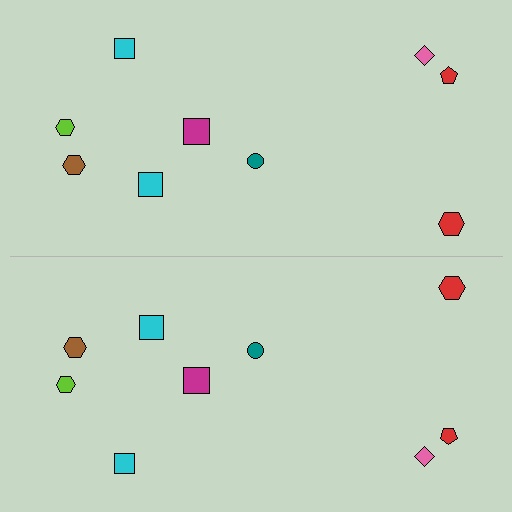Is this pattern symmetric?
Yes, this pattern has bilateral (reflection) symmetry.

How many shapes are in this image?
There are 18 shapes in this image.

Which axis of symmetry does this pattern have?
The pattern has a horizontal axis of symmetry running through the center of the image.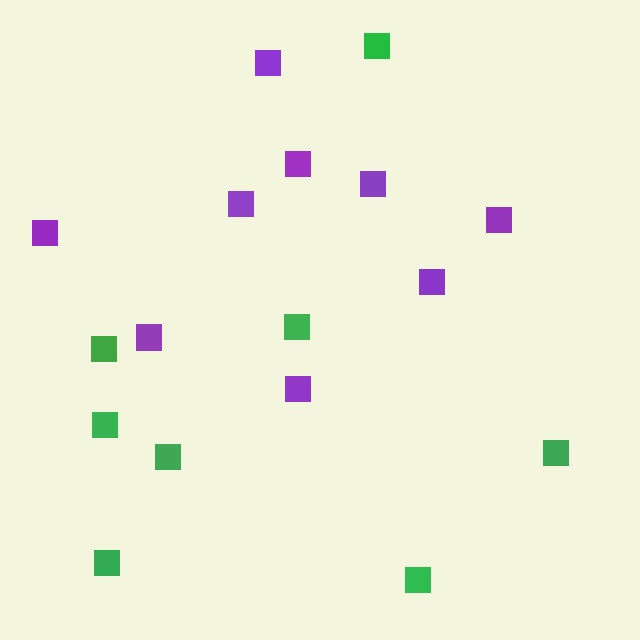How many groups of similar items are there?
There are 2 groups: one group of purple squares (9) and one group of green squares (8).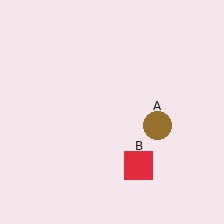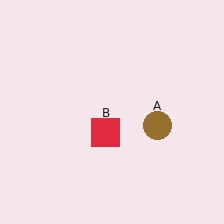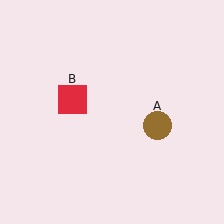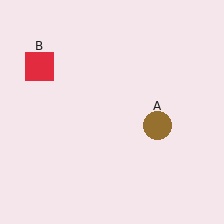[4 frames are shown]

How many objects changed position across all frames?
1 object changed position: red square (object B).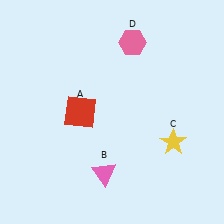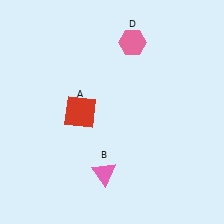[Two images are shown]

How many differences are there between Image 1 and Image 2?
There is 1 difference between the two images.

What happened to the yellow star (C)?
The yellow star (C) was removed in Image 2. It was in the bottom-right area of Image 1.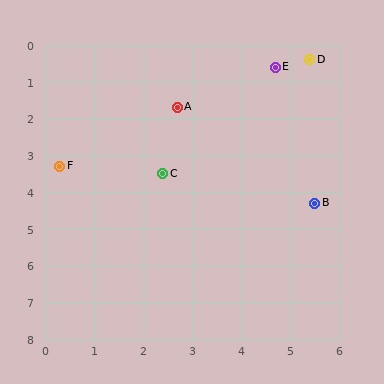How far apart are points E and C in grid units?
Points E and C are about 3.7 grid units apart.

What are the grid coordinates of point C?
Point C is at approximately (2.4, 3.5).